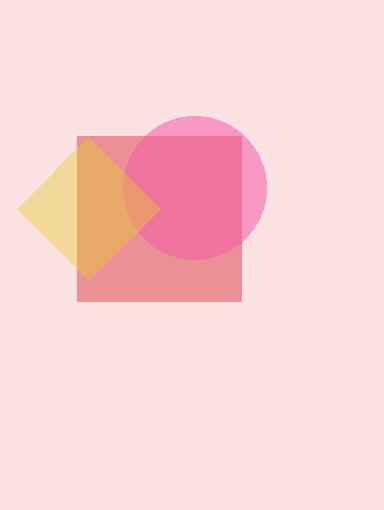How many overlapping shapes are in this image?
There are 3 overlapping shapes in the image.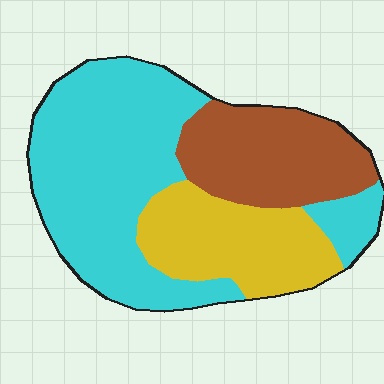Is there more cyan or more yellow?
Cyan.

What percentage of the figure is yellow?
Yellow covers about 25% of the figure.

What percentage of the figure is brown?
Brown covers roughly 25% of the figure.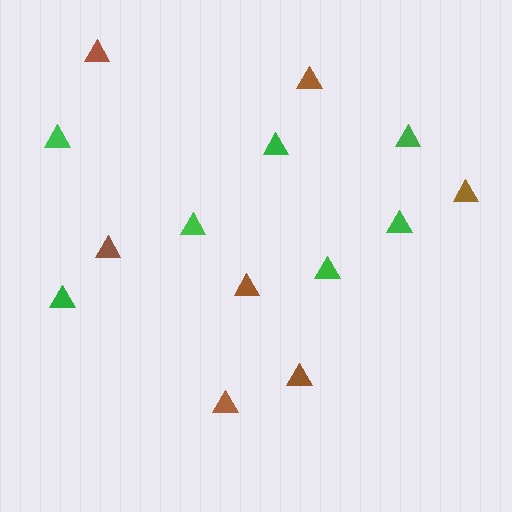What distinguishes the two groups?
There are 2 groups: one group of green triangles (7) and one group of brown triangles (7).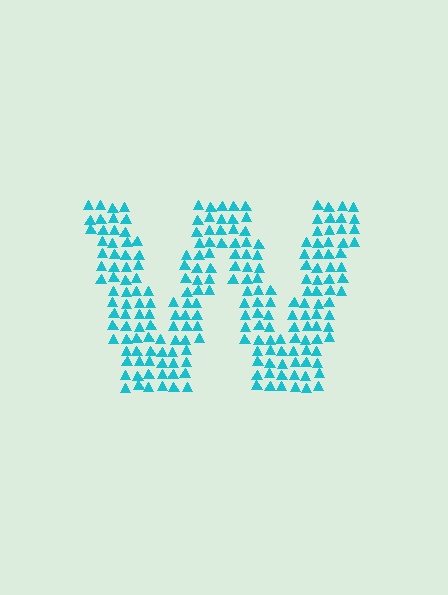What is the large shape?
The large shape is the letter W.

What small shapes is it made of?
It is made of small triangles.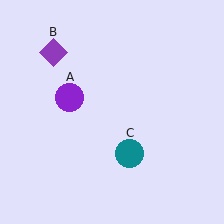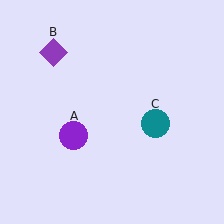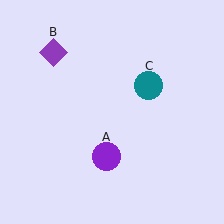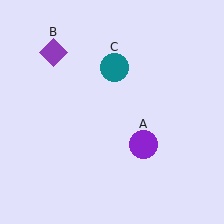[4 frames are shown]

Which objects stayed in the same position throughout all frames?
Purple diamond (object B) remained stationary.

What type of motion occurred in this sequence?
The purple circle (object A), teal circle (object C) rotated counterclockwise around the center of the scene.